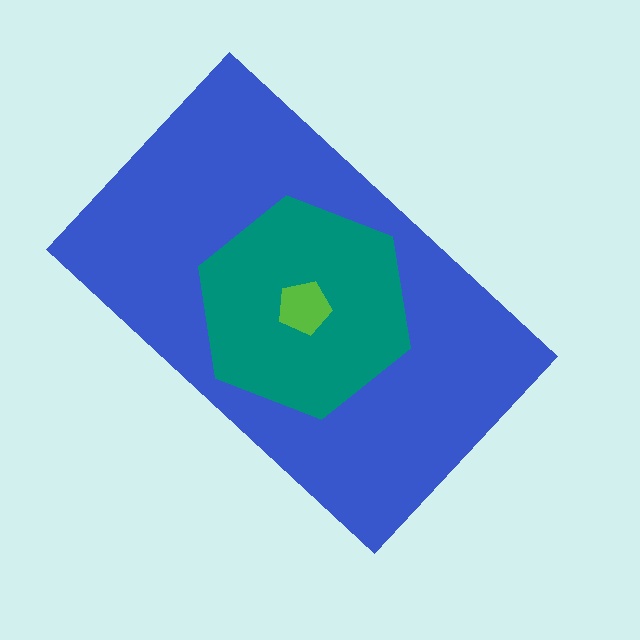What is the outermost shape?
The blue rectangle.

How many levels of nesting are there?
3.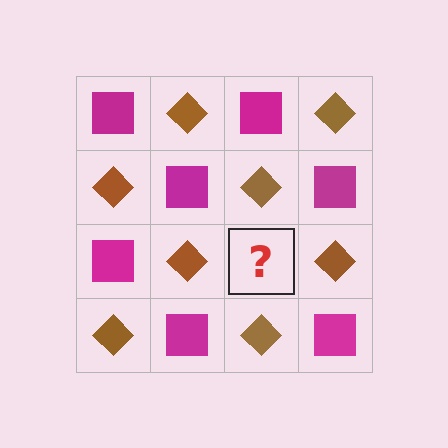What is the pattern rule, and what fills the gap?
The rule is that it alternates magenta square and brown diamond in a checkerboard pattern. The gap should be filled with a magenta square.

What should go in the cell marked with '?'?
The missing cell should contain a magenta square.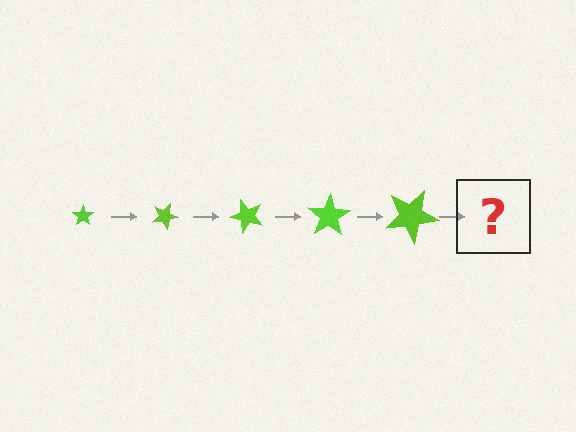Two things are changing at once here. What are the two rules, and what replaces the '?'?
The two rules are that the star grows larger each step and it rotates 25 degrees each step. The '?' should be a star, larger than the previous one and rotated 125 degrees from the start.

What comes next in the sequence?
The next element should be a star, larger than the previous one and rotated 125 degrees from the start.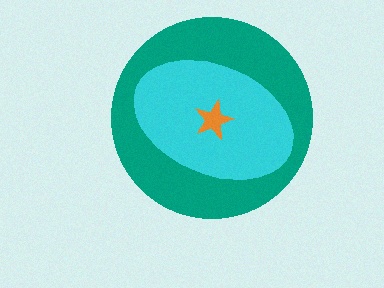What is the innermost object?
The orange star.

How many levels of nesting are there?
3.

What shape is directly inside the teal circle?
The cyan ellipse.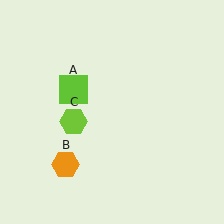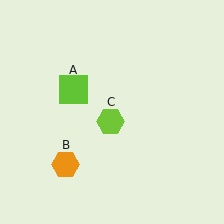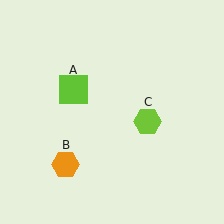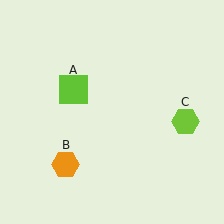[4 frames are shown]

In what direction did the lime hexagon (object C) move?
The lime hexagon (object C) moved right.